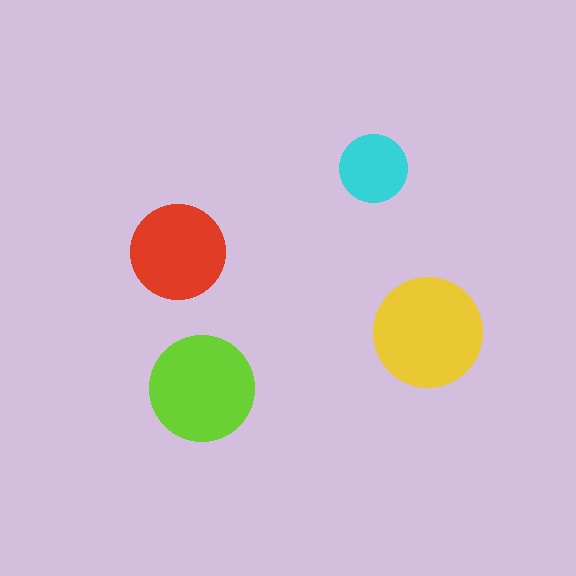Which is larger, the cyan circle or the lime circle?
The lime one.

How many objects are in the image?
There are 4 objects in the image.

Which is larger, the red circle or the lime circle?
The lime one.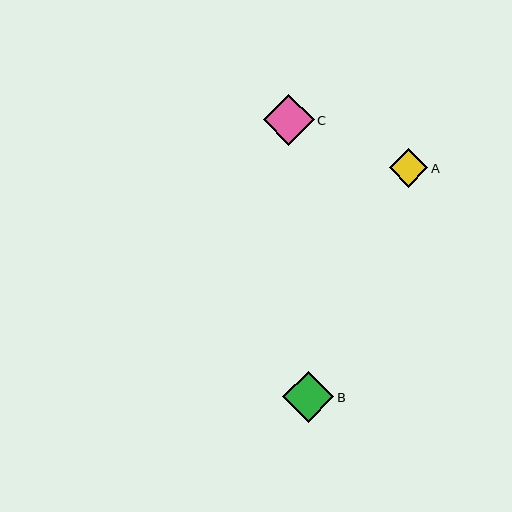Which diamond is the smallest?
Diamond A is the smallest with a size of approximately 39 pixels.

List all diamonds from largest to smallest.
From largest to smallest: B, C, A.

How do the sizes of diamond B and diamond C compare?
Diamond B and diamond C are approximately the same size.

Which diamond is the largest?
Diamond B is the largest with a size of approximately 51 pixels.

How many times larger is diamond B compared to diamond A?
Diamond B is approximately 1.3 times the size of diamond A.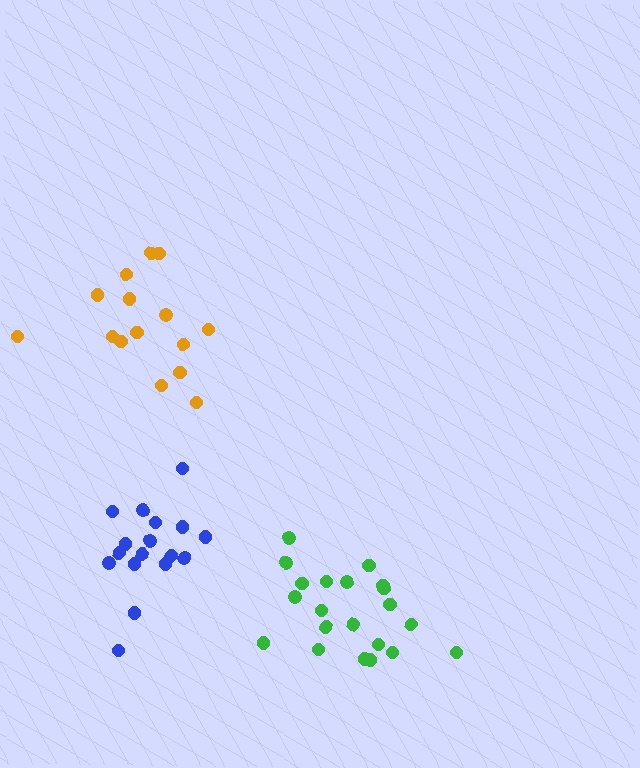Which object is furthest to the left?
The orange cluster is leftmost.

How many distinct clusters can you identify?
There are 3 distinct clusters.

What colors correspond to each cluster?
The clusters are colored: green, orange, blue.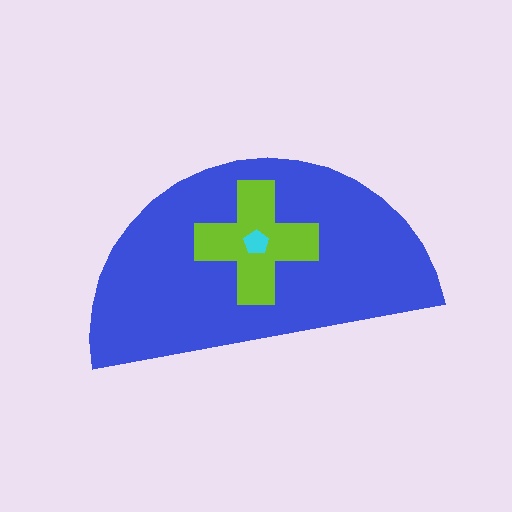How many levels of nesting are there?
3.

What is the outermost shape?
The blue semicircle.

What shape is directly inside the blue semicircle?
The lime cross.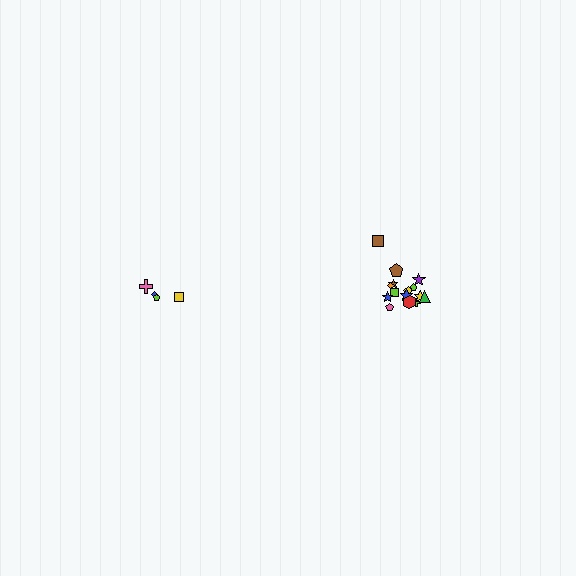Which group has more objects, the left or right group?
The right group.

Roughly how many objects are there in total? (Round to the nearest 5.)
Roughly 20 objects in total.